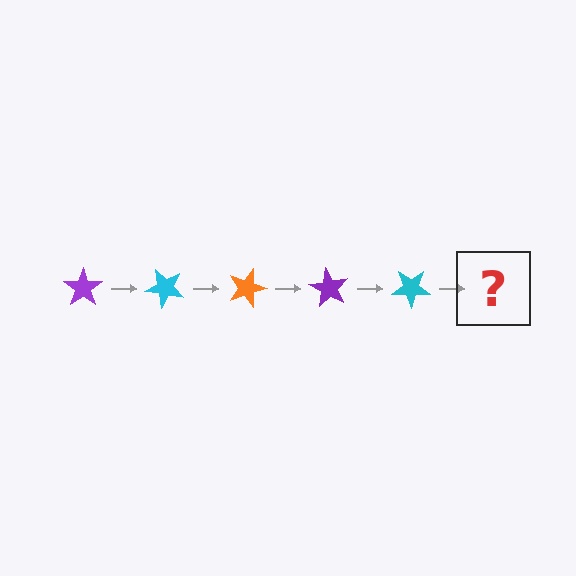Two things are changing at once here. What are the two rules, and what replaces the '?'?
The two rules are that it rotates 45 degrees each step and the color cycles through purple, cyan, and orange. The '?' should be an orange star, rotated 225 degrees from the start.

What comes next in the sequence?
The next element should be an orange star, rotated 225 degrees from the start.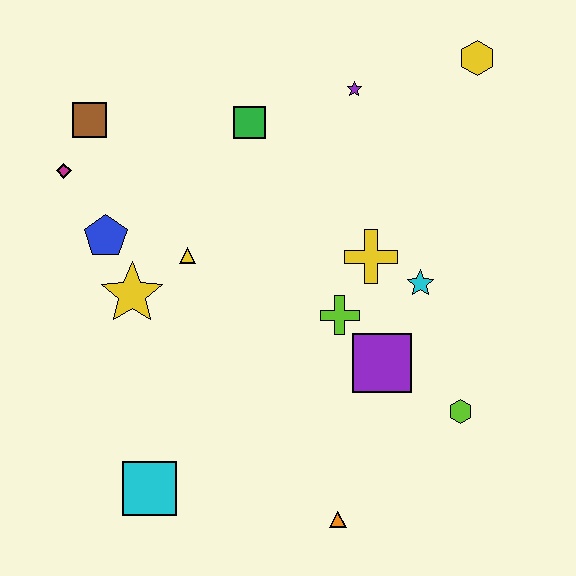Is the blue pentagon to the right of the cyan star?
No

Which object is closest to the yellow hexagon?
The purple star is closest to the yellow hexagon.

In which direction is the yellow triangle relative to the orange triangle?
The yellow triangle is above the orange triangle.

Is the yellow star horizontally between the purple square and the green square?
No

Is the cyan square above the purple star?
No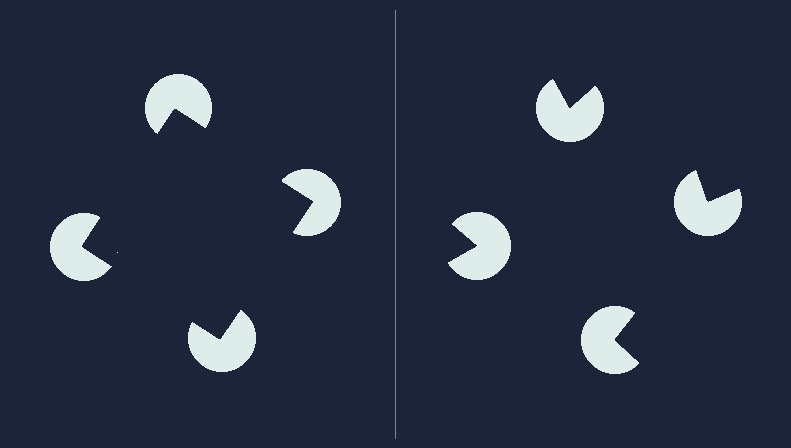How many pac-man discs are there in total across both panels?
8 — 4 on each side.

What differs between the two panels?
The pac-man discs are positioned identically on both sides; only the wedge orientations differ. On the left they align to a square; on the right they are misaligned.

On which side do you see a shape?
An illusory square appears on the left side. On the right side the wedge cuts are rotated, so no coherent shape forms.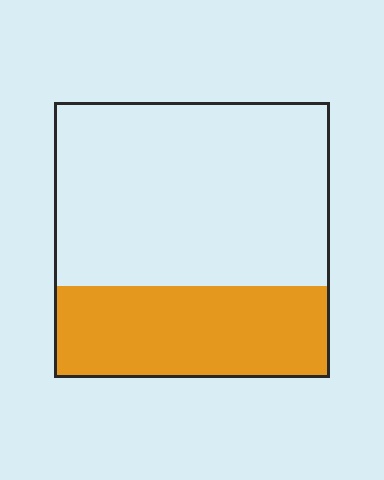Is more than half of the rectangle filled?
No.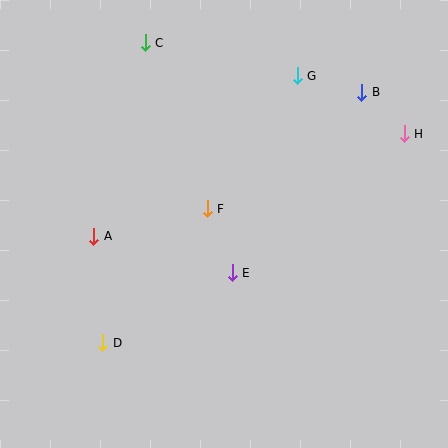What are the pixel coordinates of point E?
Point E is at (232, 273).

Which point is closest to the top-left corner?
Point C is closest to the top-left corner.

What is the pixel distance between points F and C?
The distance between F and C is 177 pixels.